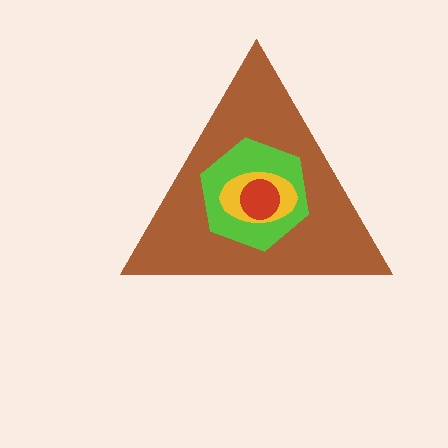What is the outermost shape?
The brown triangle.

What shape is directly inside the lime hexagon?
The yellow ellipse.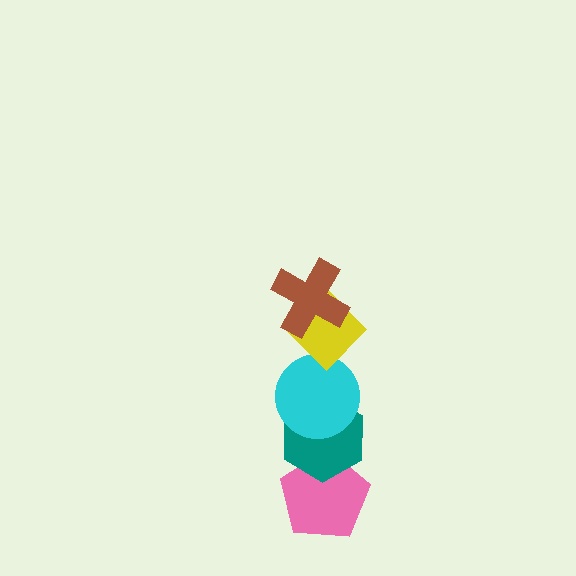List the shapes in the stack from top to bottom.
From top to bottom: the brown cross, the yellow diamond, the cyan circle, the teal hexagon, the pink pentagon.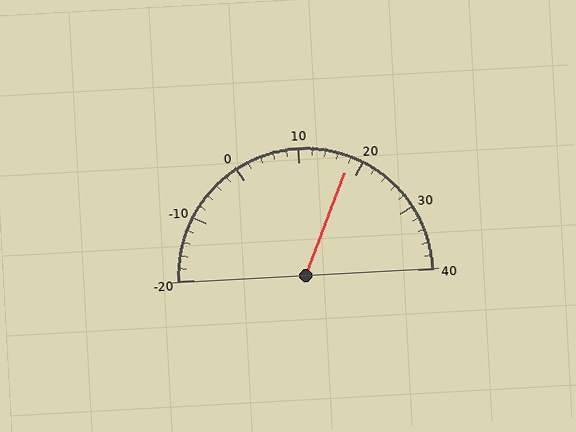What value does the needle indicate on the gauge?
The needle indicates approximately 18.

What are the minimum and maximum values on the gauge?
The gauge ranges from -20 to 40.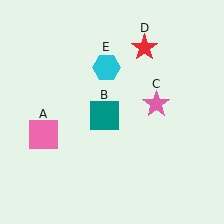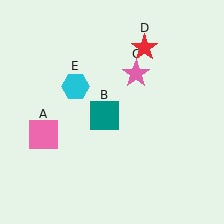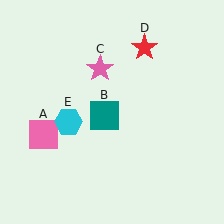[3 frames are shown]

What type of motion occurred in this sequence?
The pink star (object C), cyan hexagon (object E) rotated counterclockwise around the center of the scene.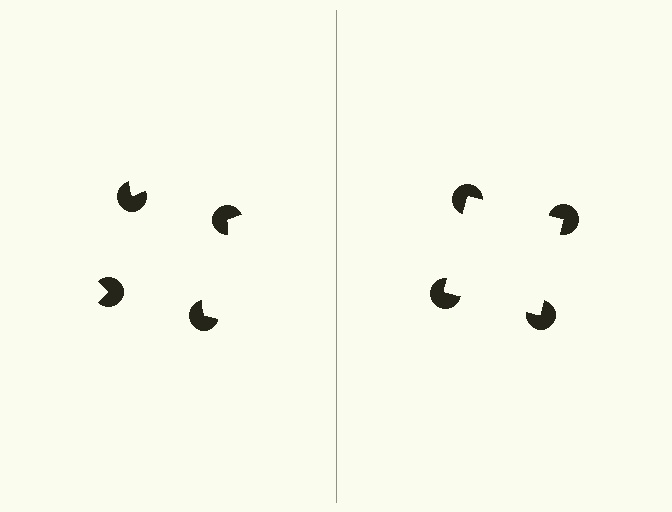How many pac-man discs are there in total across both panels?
8 — 4 on each side.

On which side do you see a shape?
An illusory square appears on the right side. On the left side the wedge cuts are rotated, so no coherent shape forms.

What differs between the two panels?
The pac-man discs are positioned identically on both sides; only the wedge orientations differ. On the right they align to a square; on the left they are misaligned.